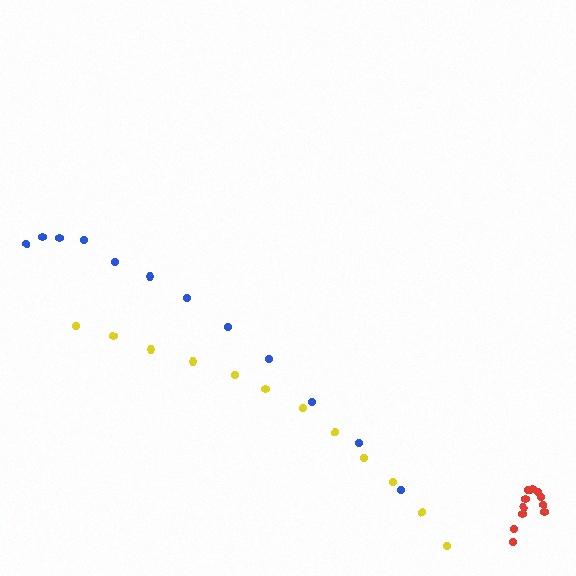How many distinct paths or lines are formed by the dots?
There are 3 distinct paths.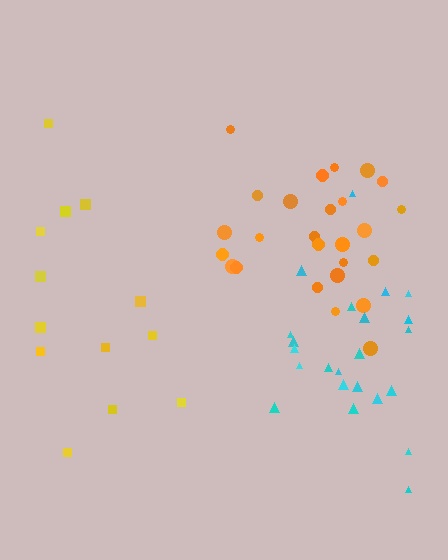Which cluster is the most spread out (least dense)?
Yellow.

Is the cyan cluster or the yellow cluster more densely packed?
Cyan.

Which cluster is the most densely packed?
Orange.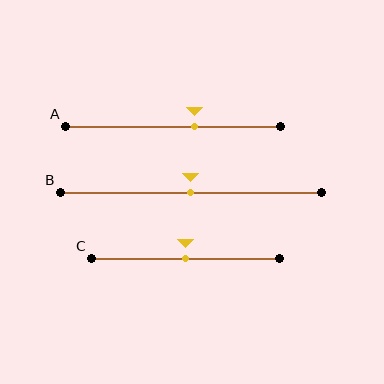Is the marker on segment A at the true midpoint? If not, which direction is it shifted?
No, the marker on segment A is shifted to the right by about 10% of the segment length.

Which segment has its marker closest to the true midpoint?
Segment B has its marker closest to the true midpoint.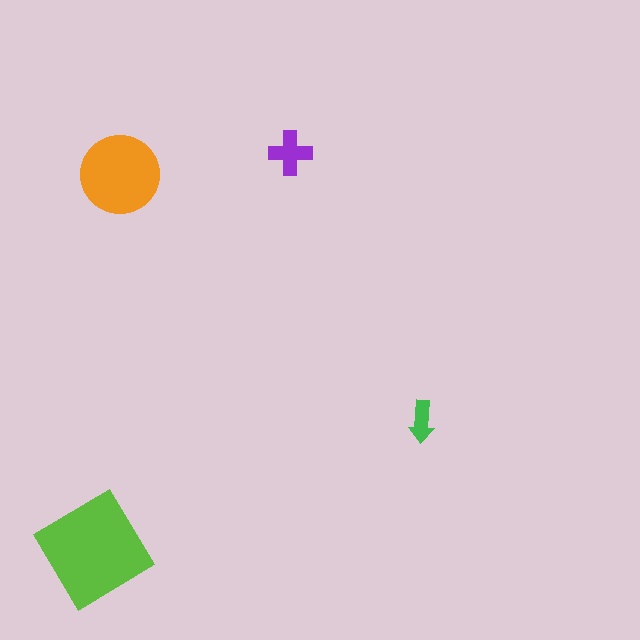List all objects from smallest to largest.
The green arrow, the purple cross, the orange circle, the lime diamond.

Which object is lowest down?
The lime diamond is bottommost.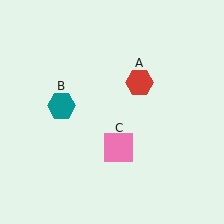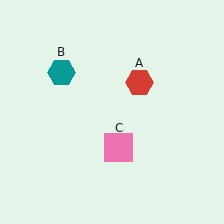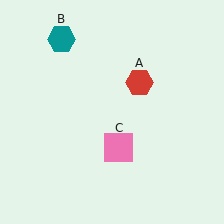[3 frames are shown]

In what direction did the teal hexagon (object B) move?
The teal hexagon (object B) moved up.